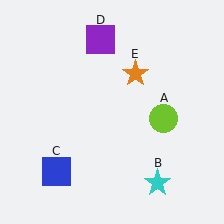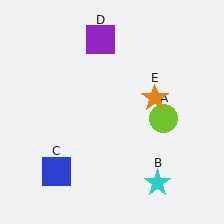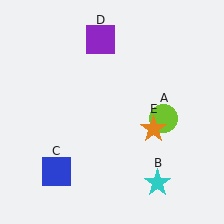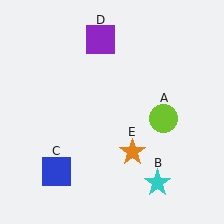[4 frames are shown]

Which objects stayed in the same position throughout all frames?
Lime circle (object A) and cyan star (object B) and blue square (object C) and purple square (object D) remained stationary.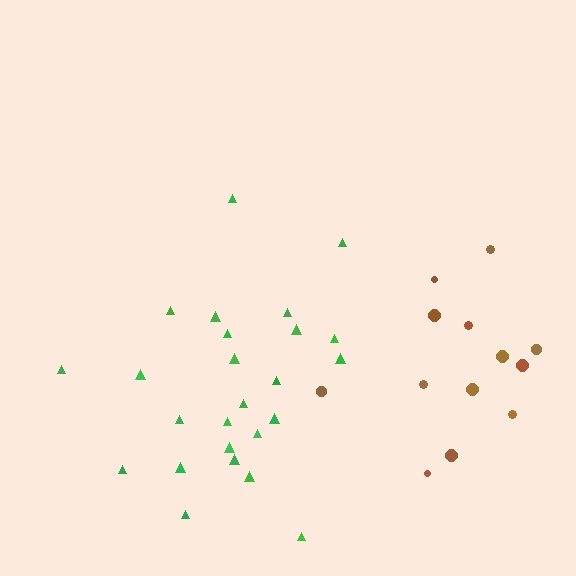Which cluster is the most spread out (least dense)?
Brown.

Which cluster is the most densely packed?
Green.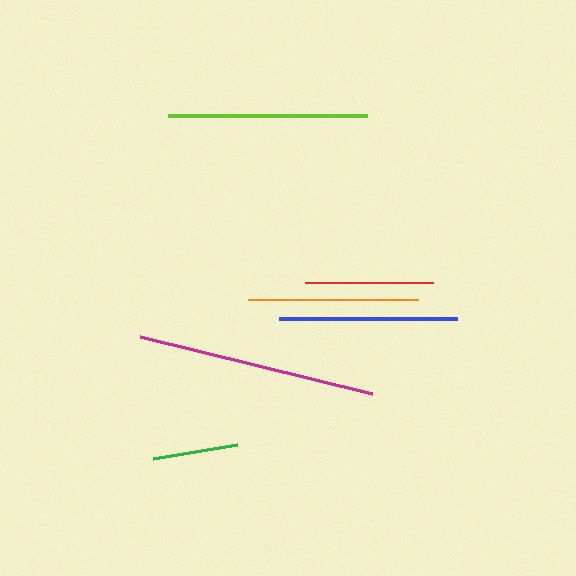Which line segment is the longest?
The magenta line is the longest at approximately 239 pixels.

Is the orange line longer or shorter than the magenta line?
The magenta line is longer than the orange line.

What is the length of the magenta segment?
The magenta segment is approximately 239 pixels long.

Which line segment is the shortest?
The green line is the shortest at approximately 85 pixels.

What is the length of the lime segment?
The lime segment is approximately 199 pixels long.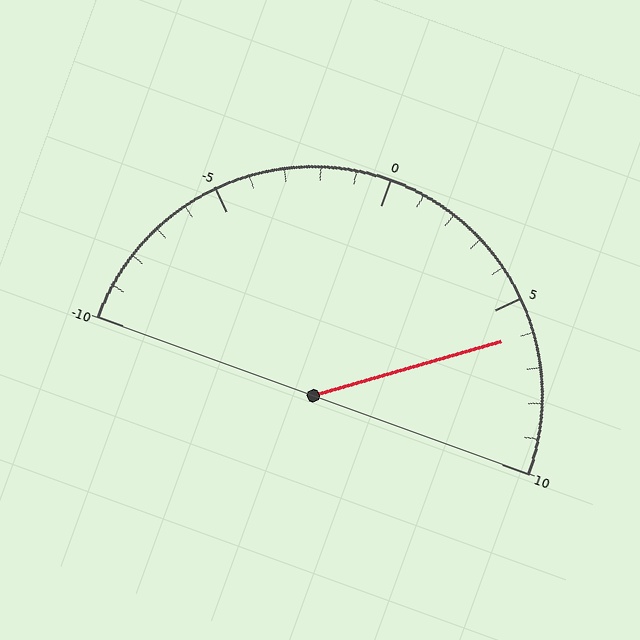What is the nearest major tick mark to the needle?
The nearest major tick mark is 5.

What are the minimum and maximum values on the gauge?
The gauge ranges from -10 to 10.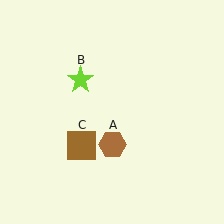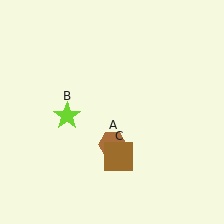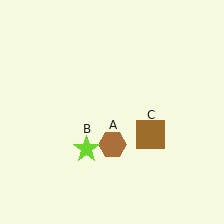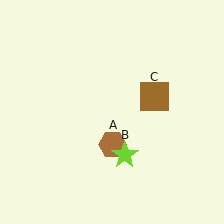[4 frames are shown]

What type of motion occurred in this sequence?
The lime star (object B), brown square (object C) rotated counterclockwise around the center of the scene.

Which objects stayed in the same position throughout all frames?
Brown hexagon (object A) remained stationary.